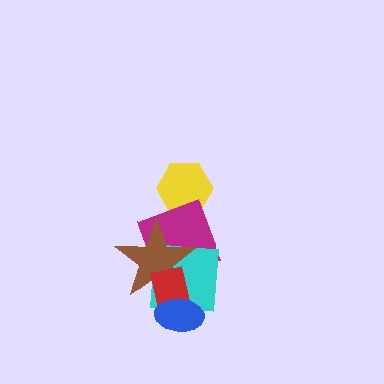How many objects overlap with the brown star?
4 objects overlap with the brown star.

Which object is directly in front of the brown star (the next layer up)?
The red rectangle is directly in front of the brown star.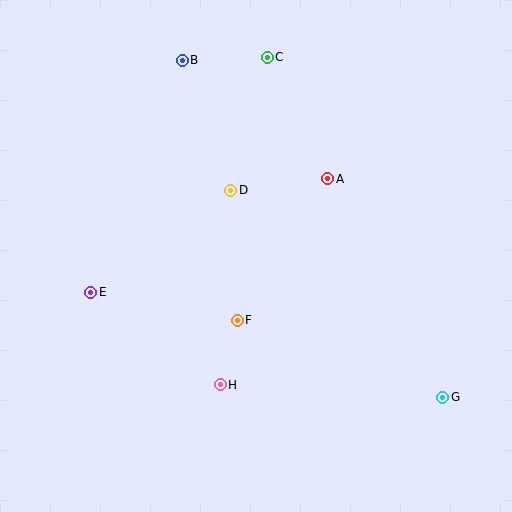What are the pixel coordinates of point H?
Point H is at (220, 385).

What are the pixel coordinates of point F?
Point F is at (237, 320).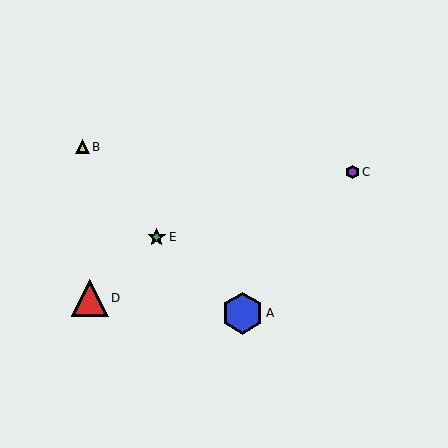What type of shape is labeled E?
Shape E is a green star.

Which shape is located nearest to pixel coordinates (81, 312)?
The red triangle (labeled D) at (90, 298) is nearest to that location.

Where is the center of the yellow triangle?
The center of the yellow triangle is at (82, 147).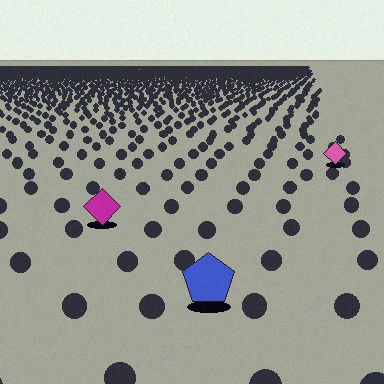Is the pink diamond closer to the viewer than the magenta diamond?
No. The magenta diamond is closer — you can tell from the texture gradient: the ground texture is coarser near it.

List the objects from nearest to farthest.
From nearest to farthest: the blue pentagon, the magenta diamond, the pink diamond.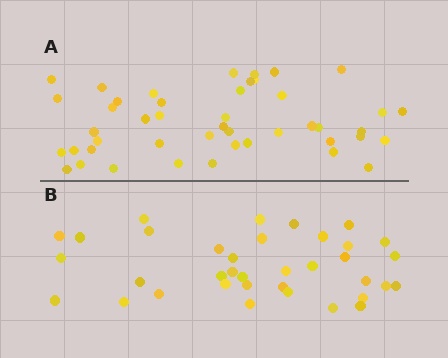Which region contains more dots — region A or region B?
Region A (the top region) has more dots.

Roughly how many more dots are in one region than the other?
Region A has roughly 8 or so more dots than region B.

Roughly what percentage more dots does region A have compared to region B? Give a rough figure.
About 25% more.